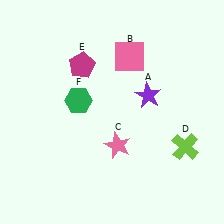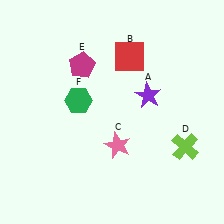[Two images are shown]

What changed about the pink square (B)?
In Image 1, B is pink. In Image 2, it changed to red.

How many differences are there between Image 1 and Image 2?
There is 1 difference between the two images.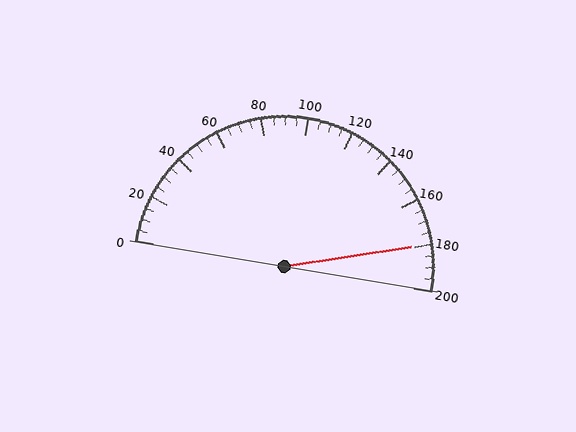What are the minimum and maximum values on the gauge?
The gauge ranges from 0 to 200.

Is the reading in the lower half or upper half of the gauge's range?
The reading is in the upper half of the range (0 to 200).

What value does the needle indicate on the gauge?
The needle indicates approximately 180.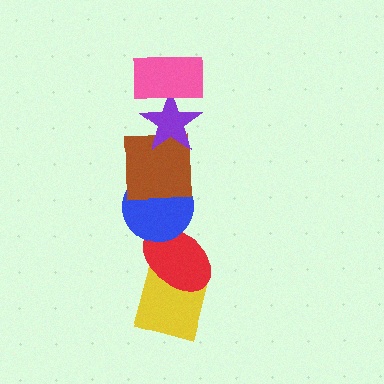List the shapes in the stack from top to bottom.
From top to bottom: the pink rectangle, the purple star, the brown square, the blue circle, the red ellipse, the yellow diamond.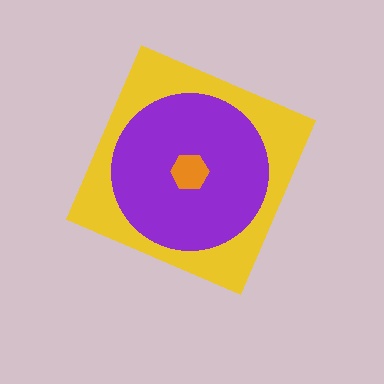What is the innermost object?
The orange hexagon.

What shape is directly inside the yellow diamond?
The purple circle.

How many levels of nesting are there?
3.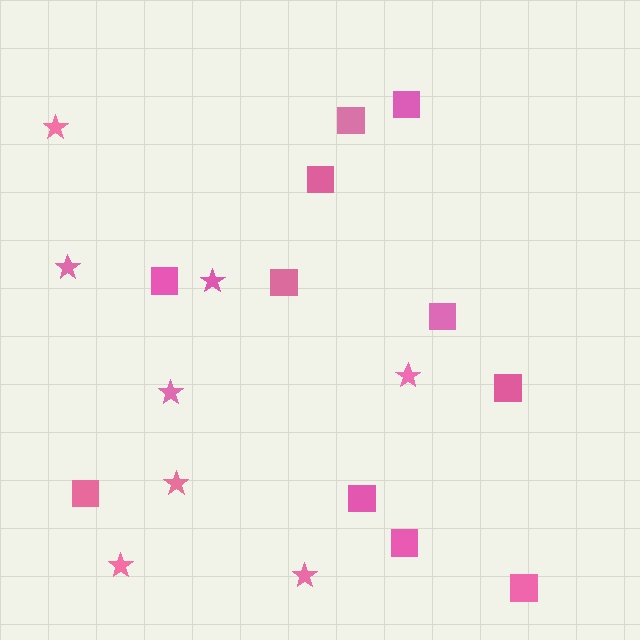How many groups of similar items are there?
There are 2 groups: one group of squares (11) and one group of stars (8).